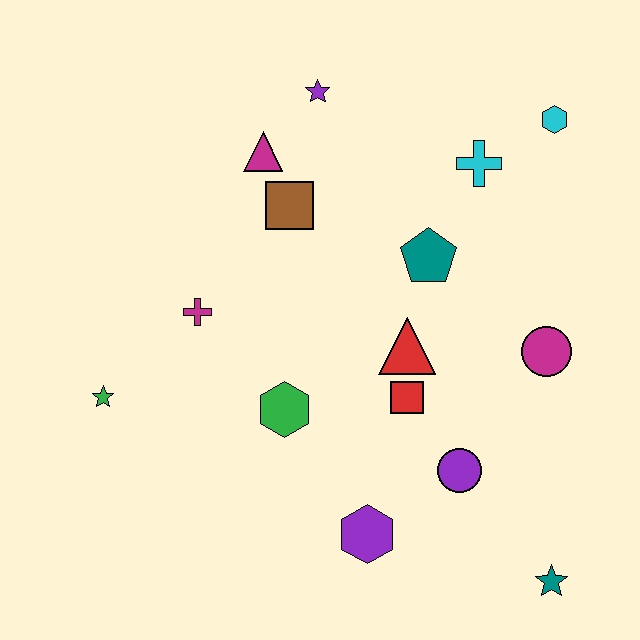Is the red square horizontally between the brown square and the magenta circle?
Yes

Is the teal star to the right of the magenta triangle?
Yes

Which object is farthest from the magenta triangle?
The teal star is farthest from the magenta triangle.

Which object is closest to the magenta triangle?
The brown square is closest to the magenta triangle.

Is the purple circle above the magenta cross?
No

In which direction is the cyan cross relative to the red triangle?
The cyan cross is above the red triangle.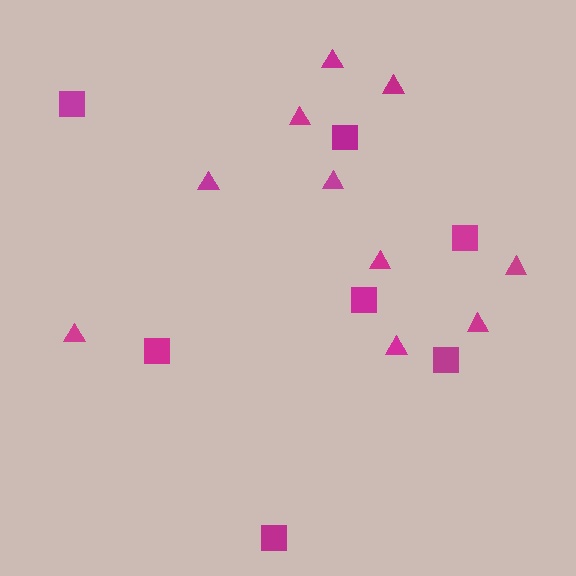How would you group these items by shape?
There are 2 groups: one group of squares (7) and one group of triangles (10).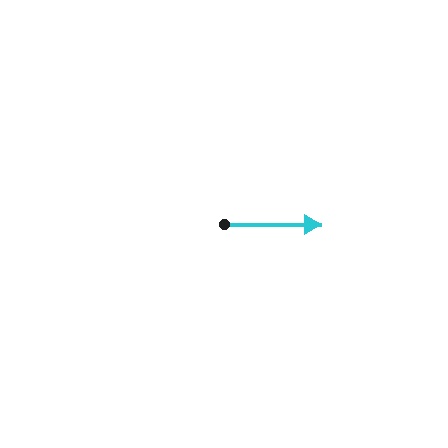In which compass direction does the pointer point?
East.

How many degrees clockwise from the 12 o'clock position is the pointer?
Approximately 90 degrees.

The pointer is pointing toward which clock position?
Roughly 3 o'clock.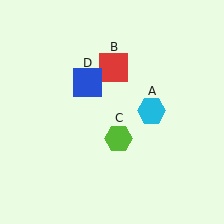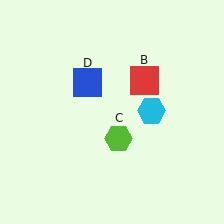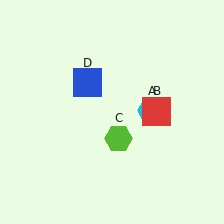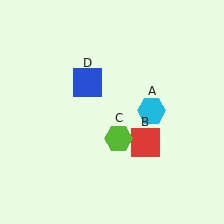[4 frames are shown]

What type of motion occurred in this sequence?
The red square (object B) rotated clockwise around the center of the scene.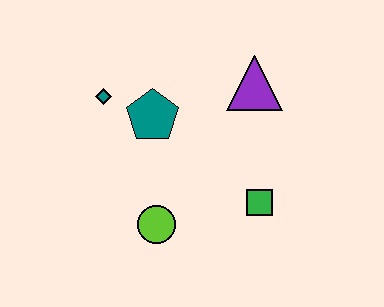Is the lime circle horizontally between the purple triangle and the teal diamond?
Yes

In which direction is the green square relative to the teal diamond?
The green square is to the right of the teal diamond.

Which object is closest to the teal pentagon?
The teal diamond is closest to the teal pentagon.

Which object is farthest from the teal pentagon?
The green square is farthest from the teal pentagon.